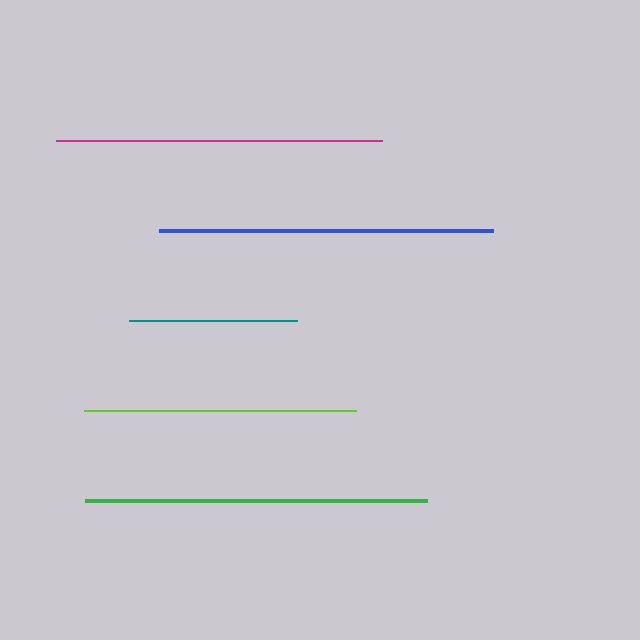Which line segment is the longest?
The green line is the longest at approximately 342 pixels.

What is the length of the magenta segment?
The magenta segment is approximately 327 pixels long.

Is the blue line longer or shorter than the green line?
The green line is longer than the blue line.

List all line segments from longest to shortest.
From longest to shortest: green, blue, magenta, lime, teal.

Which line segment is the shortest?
The teal line is the shortest at approximately 168 pixels.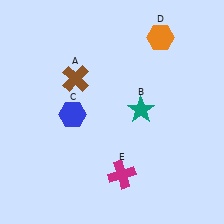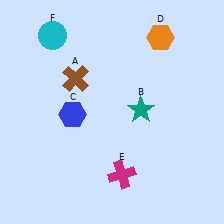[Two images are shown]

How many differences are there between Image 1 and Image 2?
There is 1 difference between the two images.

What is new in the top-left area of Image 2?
A cyan circle (F) was added in the top-left area of Image 2.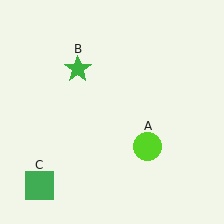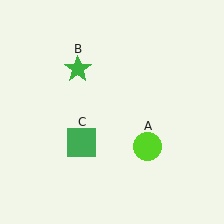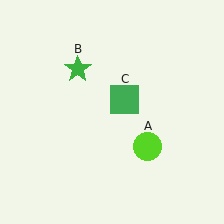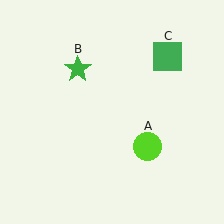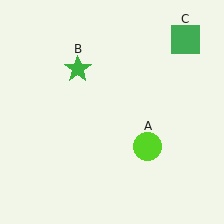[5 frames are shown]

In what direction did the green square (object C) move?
The green square (object C) moved up and to the right.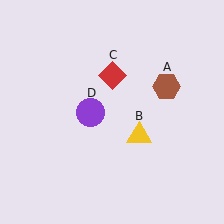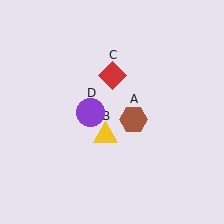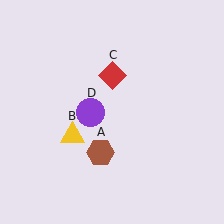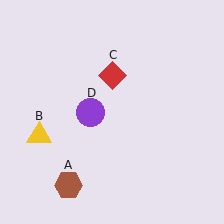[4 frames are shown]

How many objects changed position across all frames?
2 objects changed position: brown hexagon (object A), yellow triangle (object B).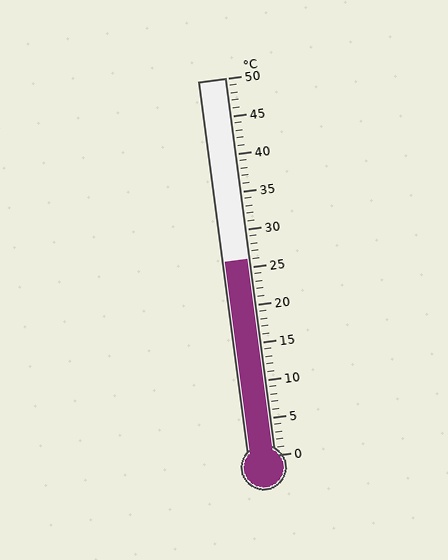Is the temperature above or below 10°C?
The temperature is above 10°C.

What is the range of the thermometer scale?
The thermometer scale ranges from 0°C to 50°C.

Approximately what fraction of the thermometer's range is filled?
The thermometer is filled to approximately 50% of its range.